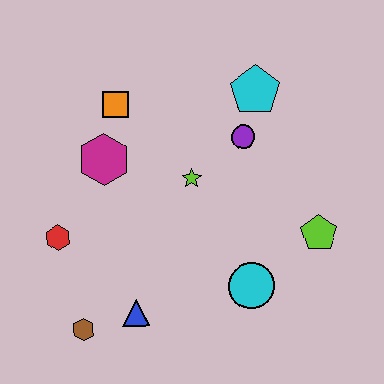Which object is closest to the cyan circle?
The lime pentagon is closest to the cyan circle.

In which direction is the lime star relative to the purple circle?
The lime star is to the left of the purple circle.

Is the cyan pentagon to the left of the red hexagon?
No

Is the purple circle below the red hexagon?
No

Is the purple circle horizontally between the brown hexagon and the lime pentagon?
Yes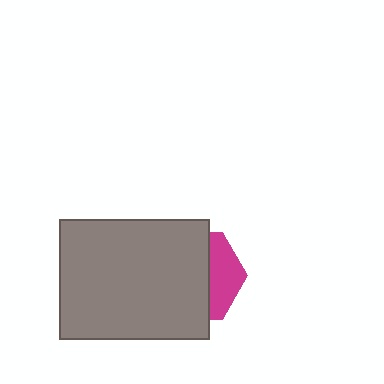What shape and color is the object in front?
The object in front is a gray rectangle.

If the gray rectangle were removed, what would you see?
You would see the complete magenta hexagon.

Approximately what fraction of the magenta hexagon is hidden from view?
Roughly 66% of the magenta hexagon is hidden behind the gray rectangle.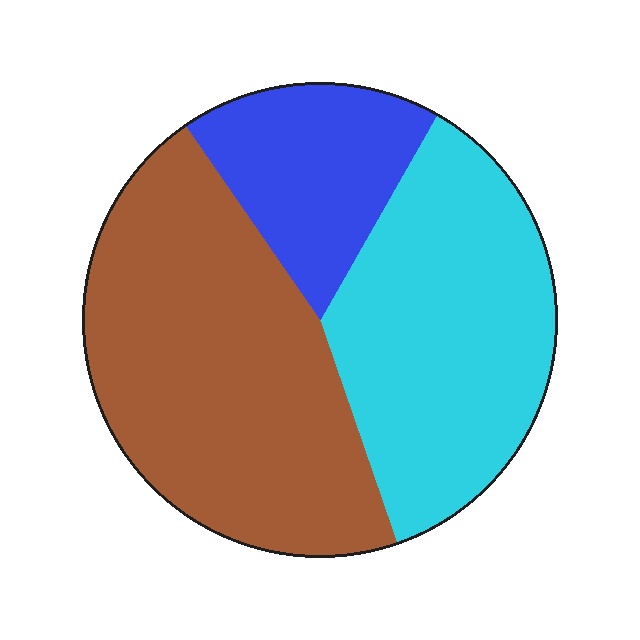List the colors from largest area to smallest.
From largest to smallest: brown, cyan, blue.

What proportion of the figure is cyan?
Cyan covers roughly 35% of the figure.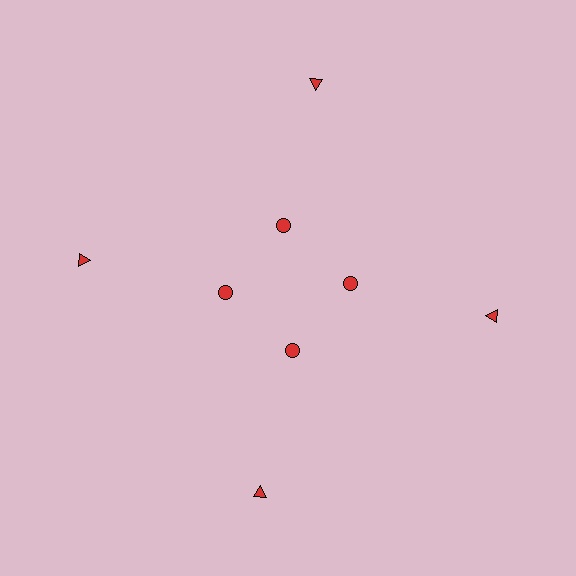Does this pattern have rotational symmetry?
Yes, this pattern has 4-fold rotational symmetry. It looks the same after rotating 90 degrees around the center.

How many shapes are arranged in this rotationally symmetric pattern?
There are 8 shapes, arranged in 4 groups of 2.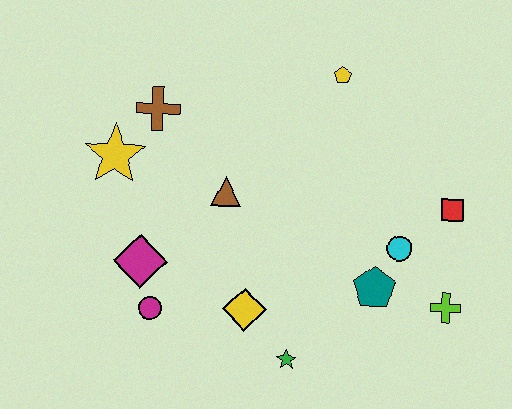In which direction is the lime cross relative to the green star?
The lime cross is to the right of the green star.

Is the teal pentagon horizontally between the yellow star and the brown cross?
No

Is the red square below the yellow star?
Yes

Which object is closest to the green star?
The yellow diamond is closest to the green star.